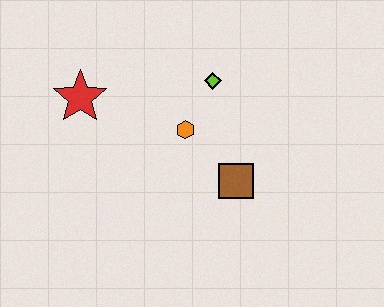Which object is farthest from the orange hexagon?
The red star is farthest from the orange hexagon.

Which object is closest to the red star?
The orange hexagon is closest to the red star.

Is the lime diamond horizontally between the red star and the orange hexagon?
No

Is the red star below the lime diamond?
Yes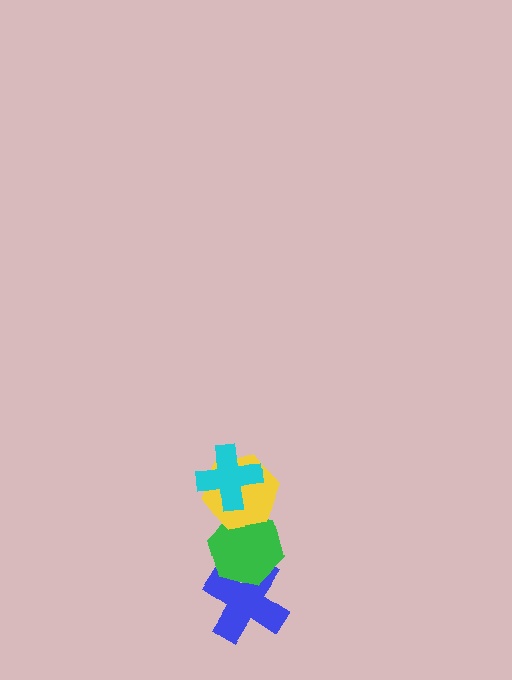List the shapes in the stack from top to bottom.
From top to bottom: the cyan cross, the yellow hexagon, the green hexagon, the blue cross.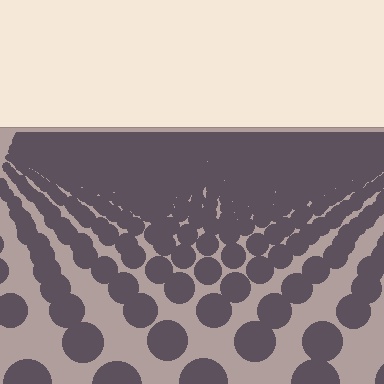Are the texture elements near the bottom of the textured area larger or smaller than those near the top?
Larger. Near the bottom, elements are closer to the viewer and appear at a bigger on-screen size.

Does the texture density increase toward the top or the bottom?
Density increases toward the top.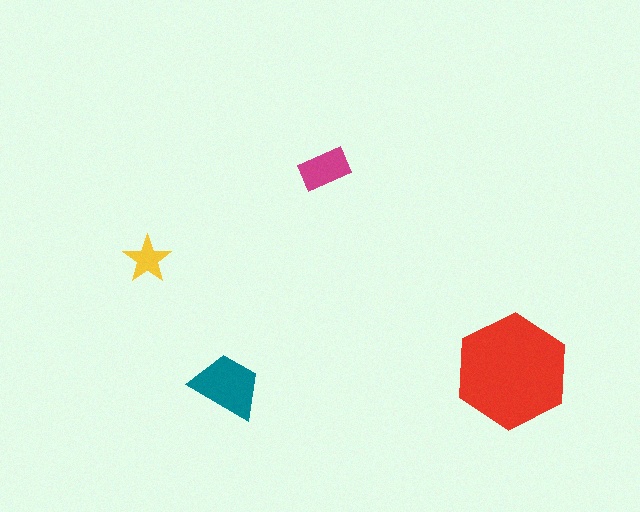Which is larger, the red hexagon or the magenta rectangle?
The red hexagon.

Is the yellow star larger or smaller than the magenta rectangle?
Smaller.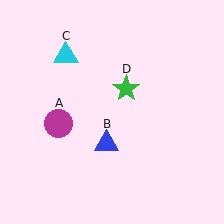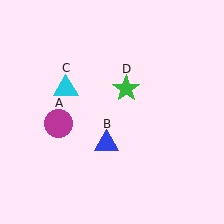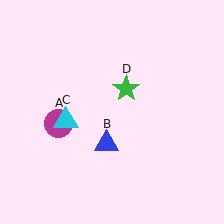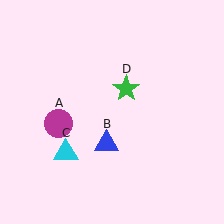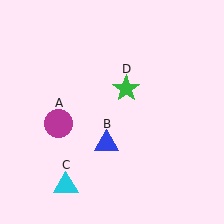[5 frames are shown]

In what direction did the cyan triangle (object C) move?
The cyan triangle (object C) moved down.